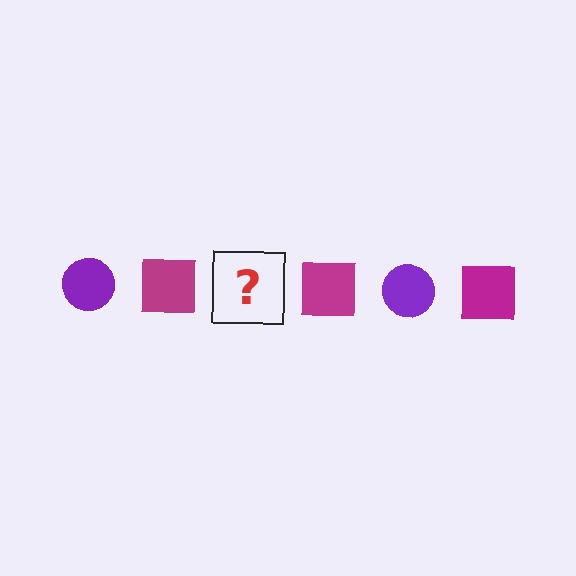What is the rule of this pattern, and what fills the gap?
The rule is that the pattern alternates between purple circle and magenta square. The gap should be filled with a purple circle.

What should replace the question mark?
The question mark should be replaced with a purple circle.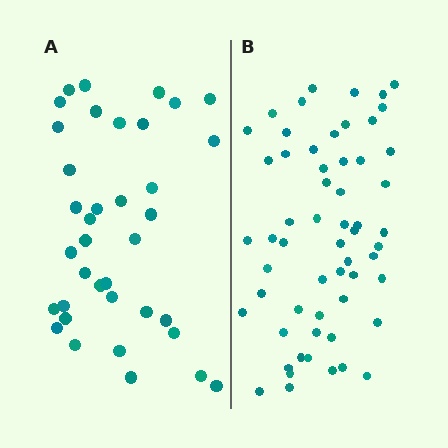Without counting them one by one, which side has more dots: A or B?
Region B (the right region) has more dots.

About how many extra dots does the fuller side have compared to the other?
Region B has approximately 20 more dots than region A.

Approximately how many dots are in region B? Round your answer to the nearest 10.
About 60 dots. (The exact count is 58, which rounds to 60.)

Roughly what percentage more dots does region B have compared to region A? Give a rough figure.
About 55% more.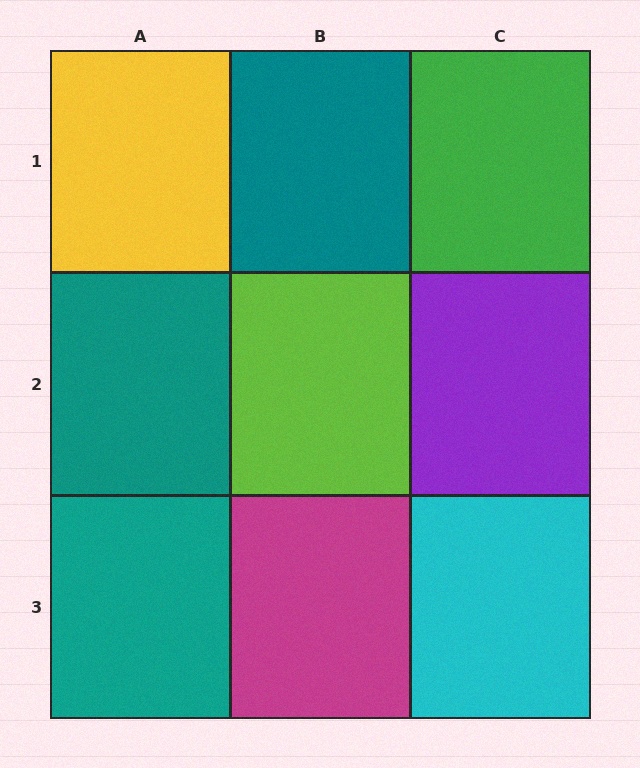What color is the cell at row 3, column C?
Cyan.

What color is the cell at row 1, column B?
Teal.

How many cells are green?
1 cell is green.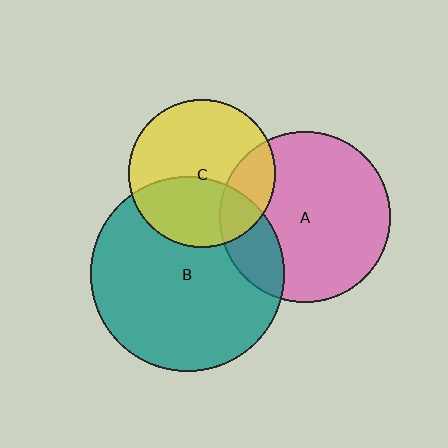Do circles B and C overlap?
Yes.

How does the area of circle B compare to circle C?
Approximately 1.7 times.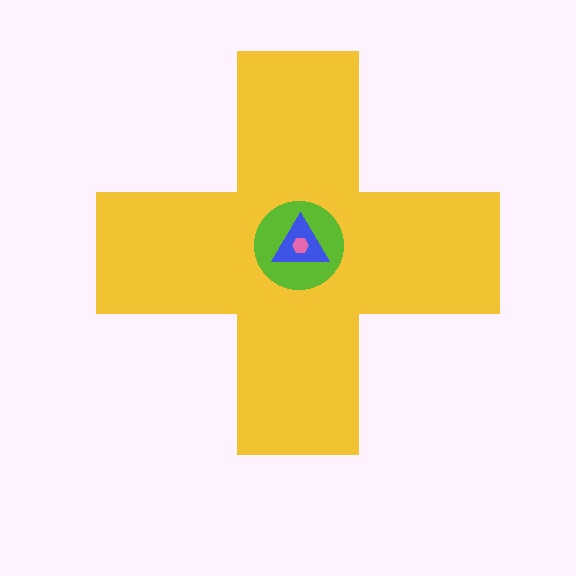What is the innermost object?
The pink hexagon.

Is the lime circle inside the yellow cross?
Yes.